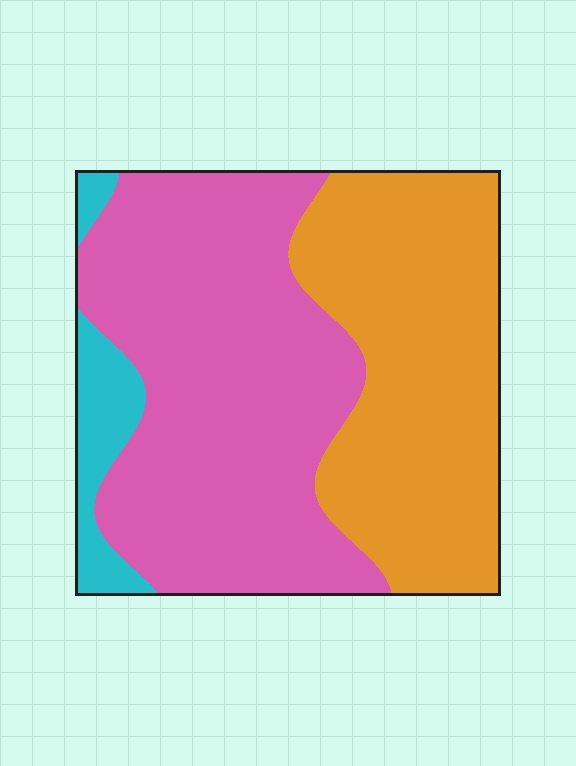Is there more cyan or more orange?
Orange.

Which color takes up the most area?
Pink, at roughly 50%.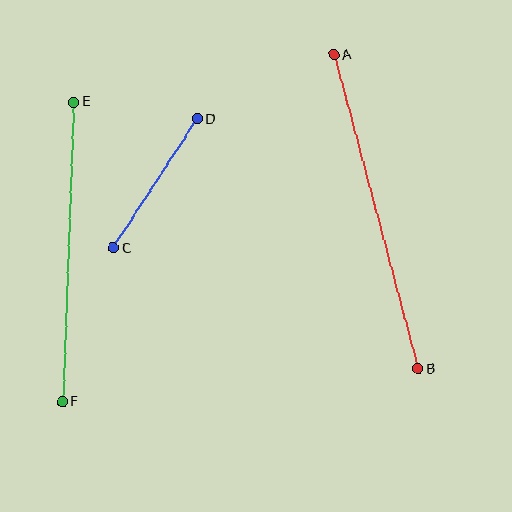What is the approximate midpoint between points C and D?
The midpoint is at approximately (155, 183) pixels.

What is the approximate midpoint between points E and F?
The midpoint is at approximately (68, 252) pixels.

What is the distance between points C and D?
The distance is approximately 154 pixels.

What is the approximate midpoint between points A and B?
The midpoint is at approximately (376, 212) pixels.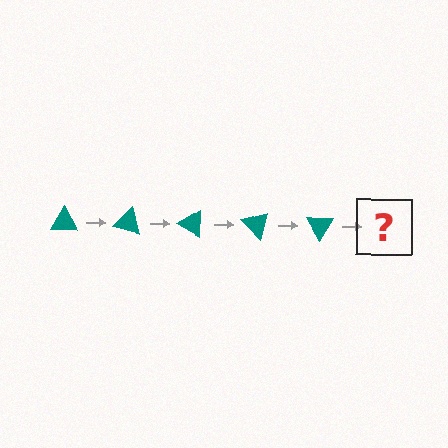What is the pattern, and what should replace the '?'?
The pattern is that the triangle rotates 15 degrees each step. The '?' should be a teal triangle rotated 75 degrees.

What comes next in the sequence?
The next element should be a teal triangle rotated 75 degrees.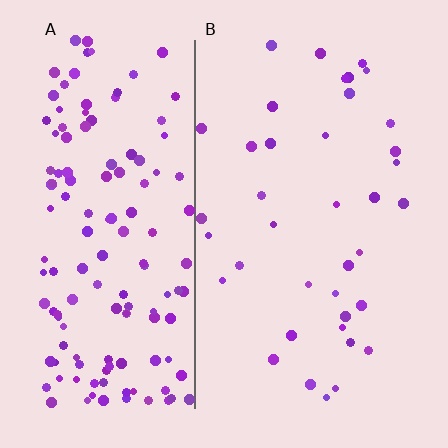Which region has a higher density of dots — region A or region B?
A (the left).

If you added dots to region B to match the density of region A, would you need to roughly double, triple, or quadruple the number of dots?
Approximately quadruple.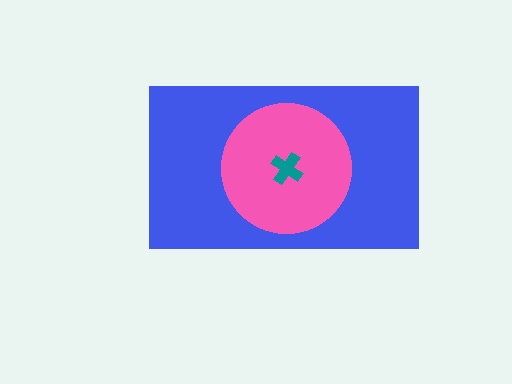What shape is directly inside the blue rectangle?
The pink circle.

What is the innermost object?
The teal cross.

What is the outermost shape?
The blue rectangle.